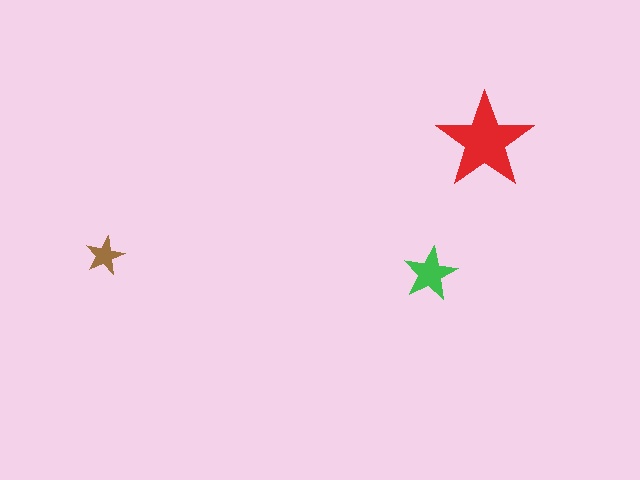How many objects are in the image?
There are 3 objects in the image.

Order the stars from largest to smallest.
the red one, the green one, the brown one.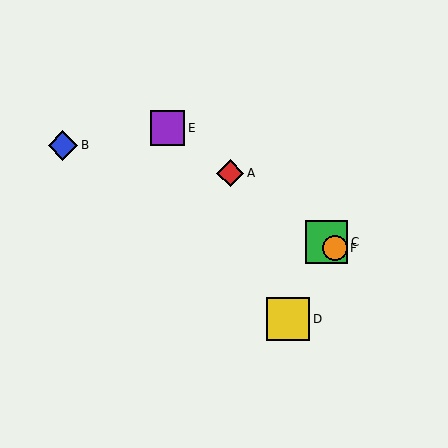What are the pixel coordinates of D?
Object D is at (288, 319).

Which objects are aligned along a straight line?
Objects A, C, E, F are aligned along a straight line.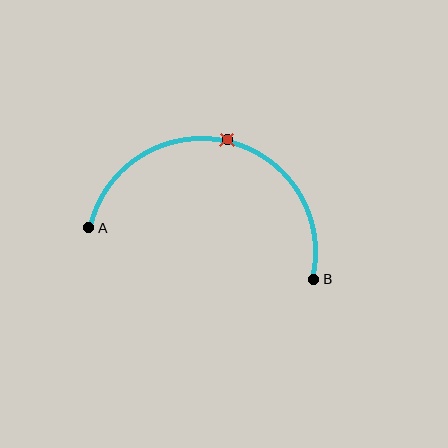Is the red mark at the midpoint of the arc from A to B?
Yes. The red mark lies on the arc at equal arc-length from both A and B — it is the arc midpoint.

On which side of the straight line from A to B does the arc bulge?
The arc bulges above the straight line connecting A and B.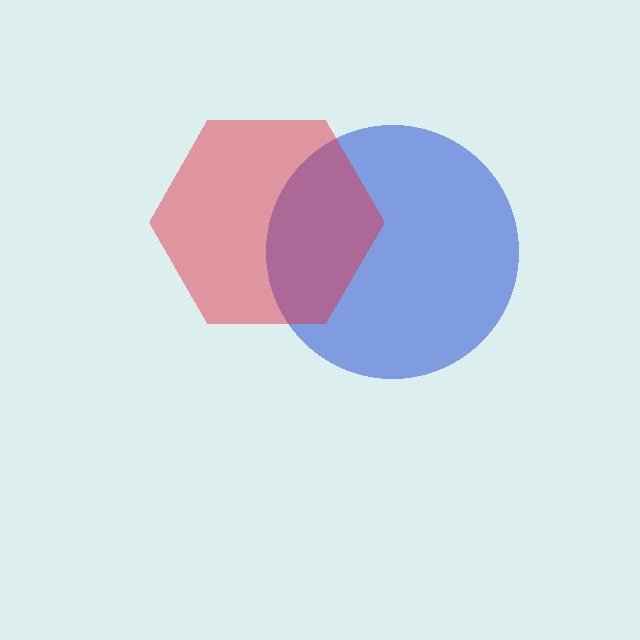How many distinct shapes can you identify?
There are 2 distinct shapes: a blue circle, a red hexagon.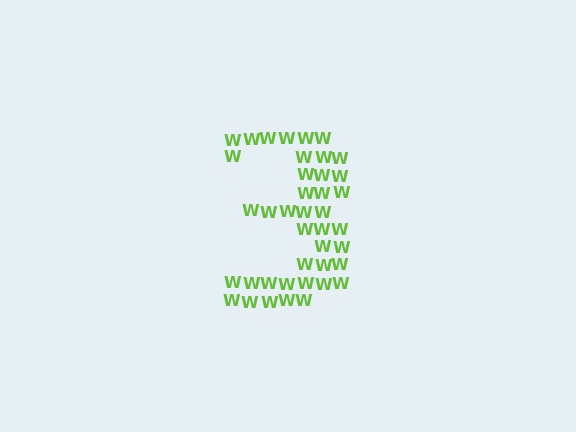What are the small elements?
The small elements are letter W's.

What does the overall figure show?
The overall figure shows the digit 3.